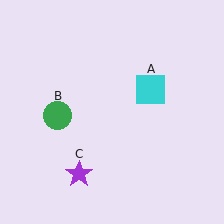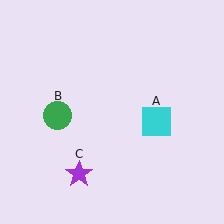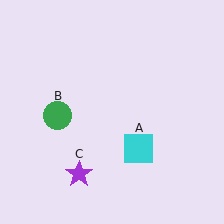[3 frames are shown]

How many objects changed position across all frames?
1 object changed position: cyan square (object A).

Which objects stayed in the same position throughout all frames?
Green circle (object B) and purple star (object C) remained stationary.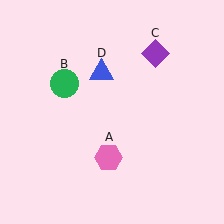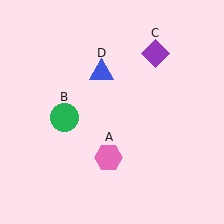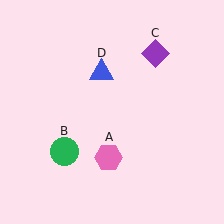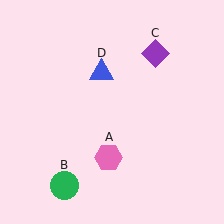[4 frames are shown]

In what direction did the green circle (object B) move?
The green circle (object B) moved down.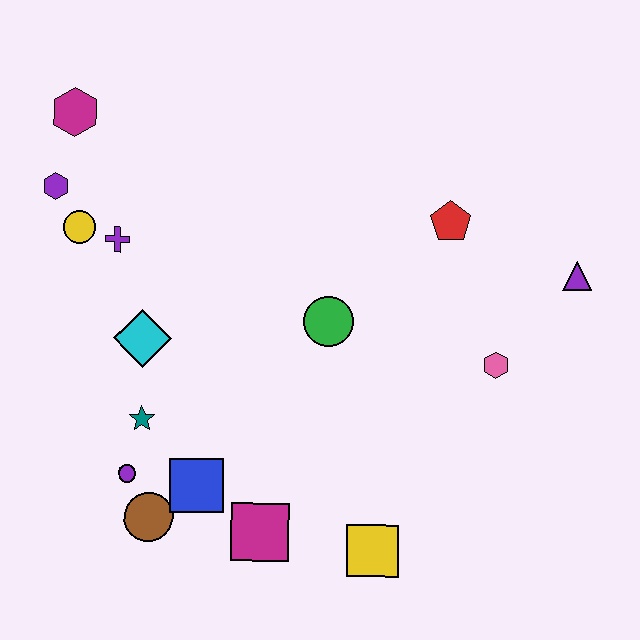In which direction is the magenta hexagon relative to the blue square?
The magenta hexagon is above the blue square.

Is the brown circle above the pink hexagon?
No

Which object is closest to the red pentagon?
The purple triangle is closest to the red pentagon.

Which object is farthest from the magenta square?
The magenta hexagon is farthest from the magenta square.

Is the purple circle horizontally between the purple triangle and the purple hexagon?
Yes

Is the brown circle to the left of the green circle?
Yes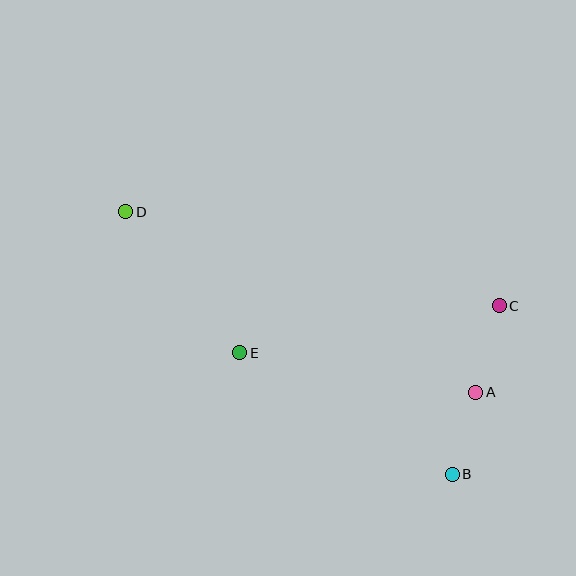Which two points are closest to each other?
Points A and B are closest to each other.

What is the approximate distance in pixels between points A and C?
The distance between A and C is approximately 90 pixels.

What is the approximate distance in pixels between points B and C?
The distance between B and C is approximately 175 pixels.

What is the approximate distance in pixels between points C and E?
The distance between C and E is approximately 264 pixels.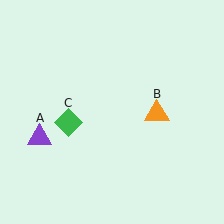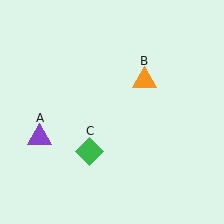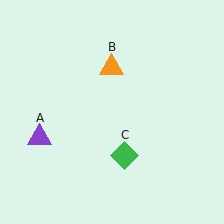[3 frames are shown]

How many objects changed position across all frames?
2 objects changed position: orange triangle (object B), green diamond (object C).